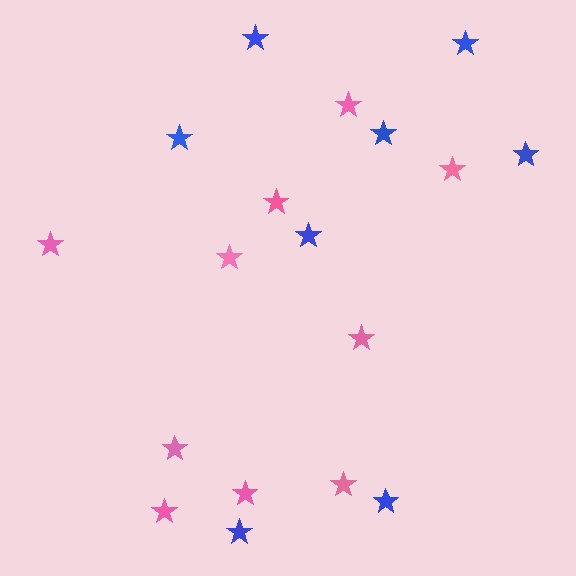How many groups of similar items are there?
There are 2 groups: one group of blue stars (8) and one group of pink stars (10).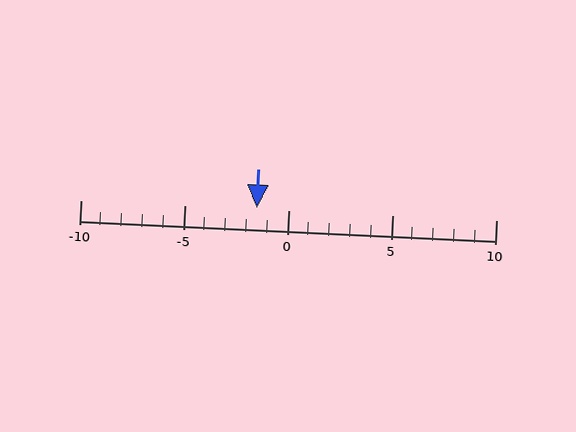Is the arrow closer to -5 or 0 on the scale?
The arrow is closer to 0.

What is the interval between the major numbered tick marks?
The major tick marks are spaced 5 units apart.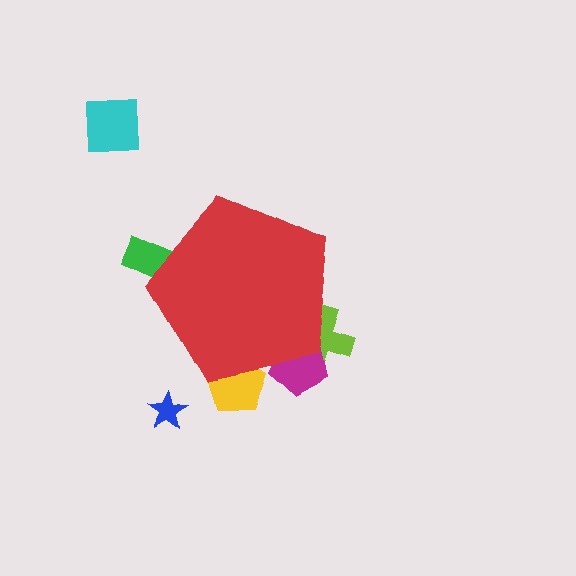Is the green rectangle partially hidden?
Yes, the green rectangle is partially hidden behind the red pentagon.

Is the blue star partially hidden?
No, the blue star is fully visible.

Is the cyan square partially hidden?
No, the cyan square is fully visible.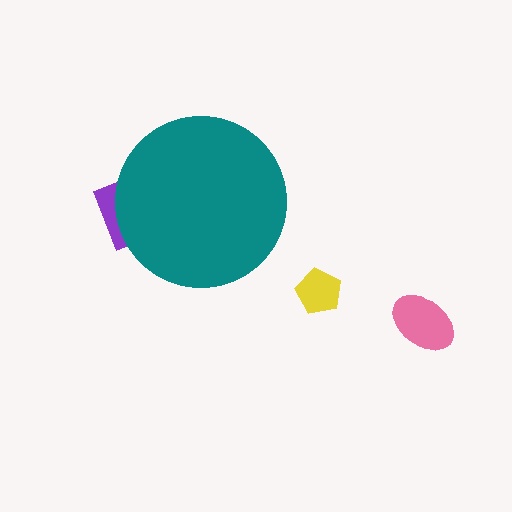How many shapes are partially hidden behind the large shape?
1 shape is partially hidden.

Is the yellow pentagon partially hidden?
No, the yellow pentagon is fully visible.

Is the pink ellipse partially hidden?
No, the pink ellipse is fully visible.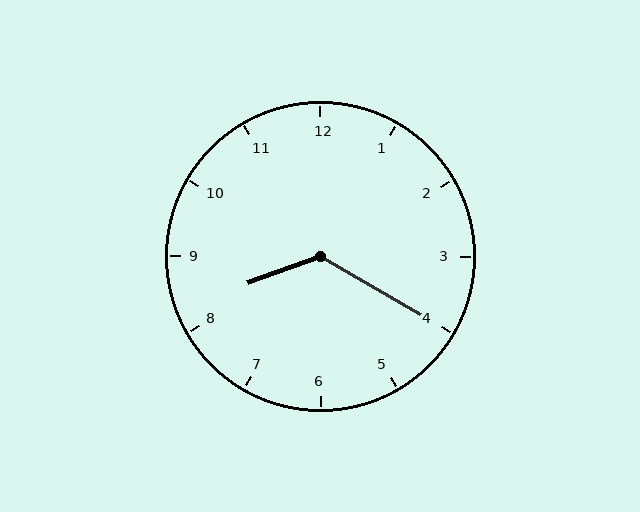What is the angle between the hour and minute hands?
Approximately 130 degrees.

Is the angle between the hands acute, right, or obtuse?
It is obtuse.